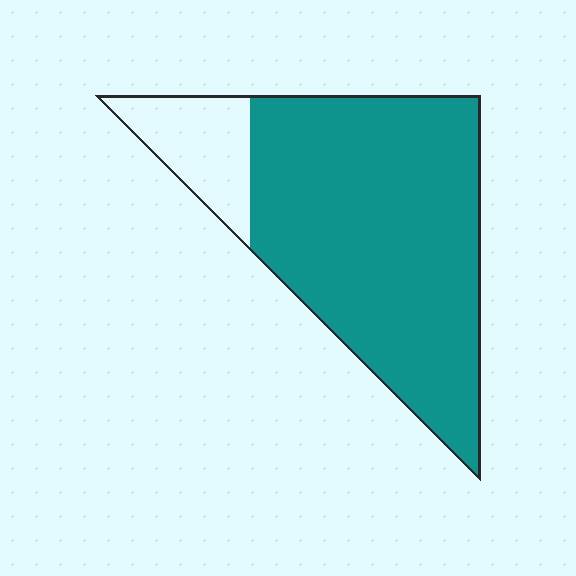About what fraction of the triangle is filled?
About five sixths (5/6).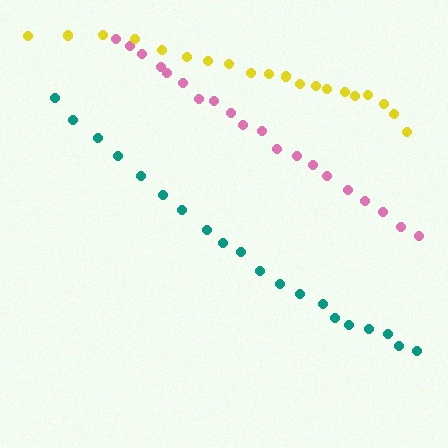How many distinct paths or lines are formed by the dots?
There are 3 distinct paths.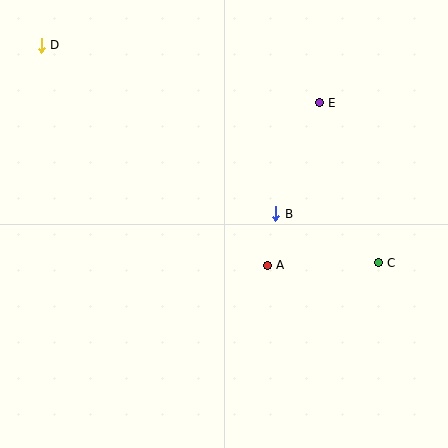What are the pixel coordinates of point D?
Point D is at (41, 45).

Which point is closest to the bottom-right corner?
Point C is closest to the bottom-right corner.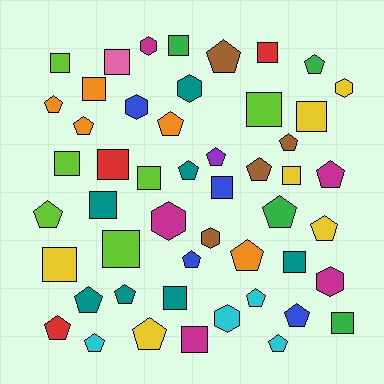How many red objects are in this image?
There are 3 red objects.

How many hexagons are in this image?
There are 8 hexagons.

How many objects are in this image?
There are 50 objects.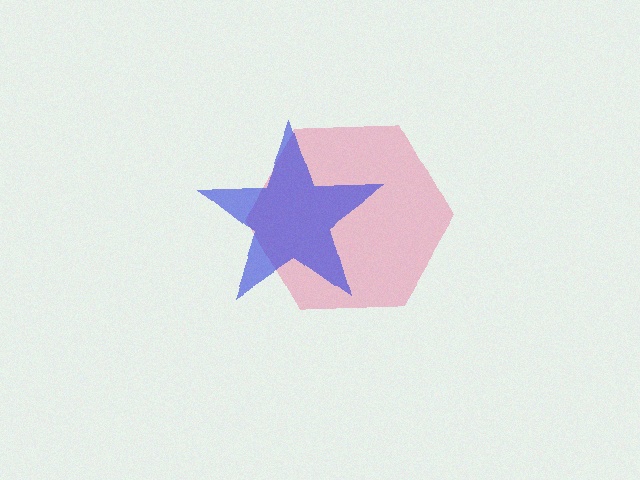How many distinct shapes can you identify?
There are 2 distinct shapes: a pink hexagon, a blue star.